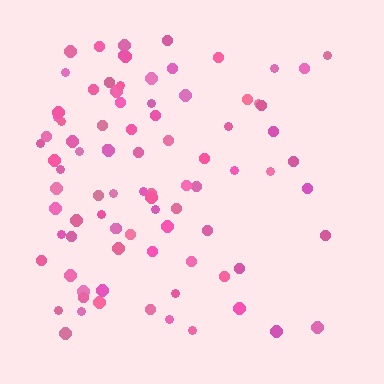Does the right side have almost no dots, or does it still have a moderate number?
Still a moderate number, just noticeably fewer than the left.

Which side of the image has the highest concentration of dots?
The left.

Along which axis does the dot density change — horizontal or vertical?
Horizontal.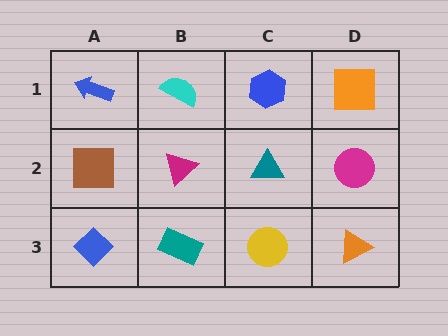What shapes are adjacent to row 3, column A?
A brown square (row 2, column A), a teal rectangle (row 3, column B).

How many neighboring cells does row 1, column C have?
3.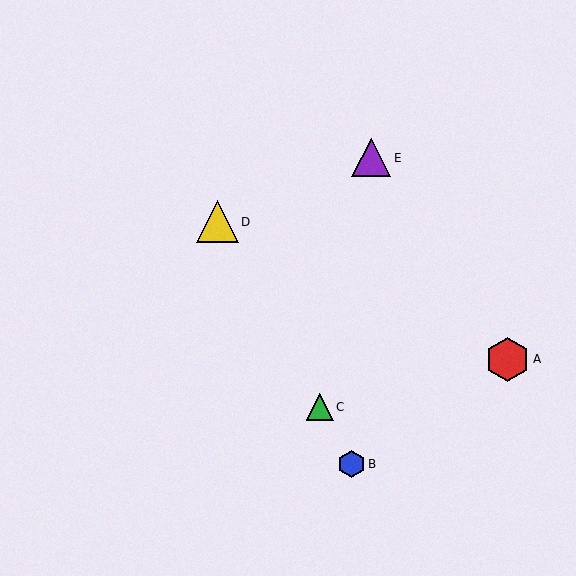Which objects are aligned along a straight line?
Objects B, C, D are aligned along a straight line.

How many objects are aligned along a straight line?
3 objects (B, C, D) are aligned along a straight line.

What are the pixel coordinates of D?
Object D is at (217, 222).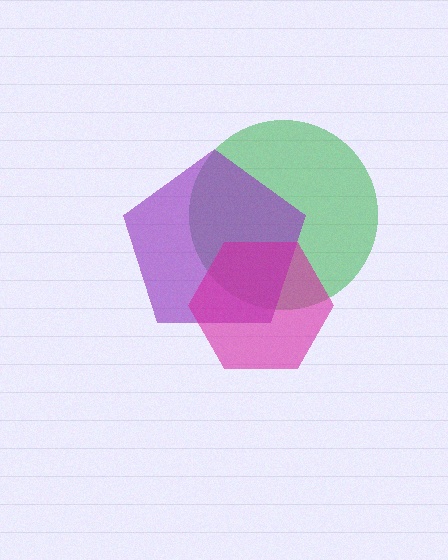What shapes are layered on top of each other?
The layered shapes are: a green circle, a purple pentagon, a magenta hexagon.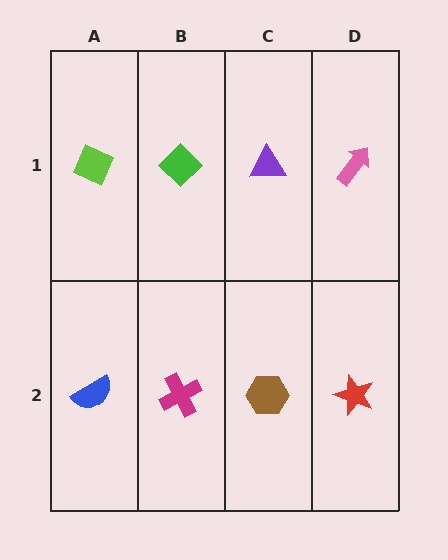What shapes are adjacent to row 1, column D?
A red star (row 2, column D), a purple triangle (row 1, column C).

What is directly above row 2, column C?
A purple triangle.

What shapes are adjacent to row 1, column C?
A brown hexagon (row 2, column C), a green diamond (row 1, column B), a pink arrow (row 1, column D).